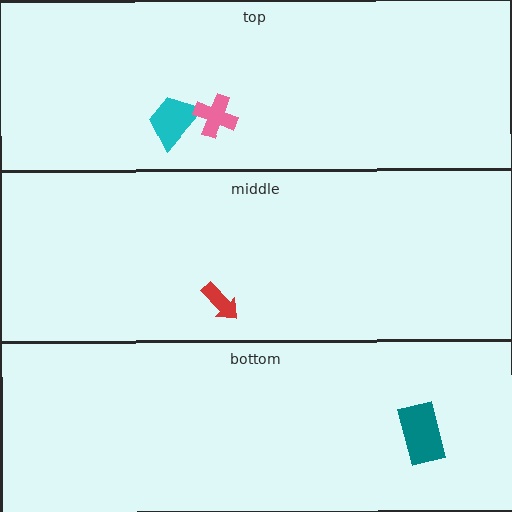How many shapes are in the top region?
2.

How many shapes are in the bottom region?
1.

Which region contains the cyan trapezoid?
The top region.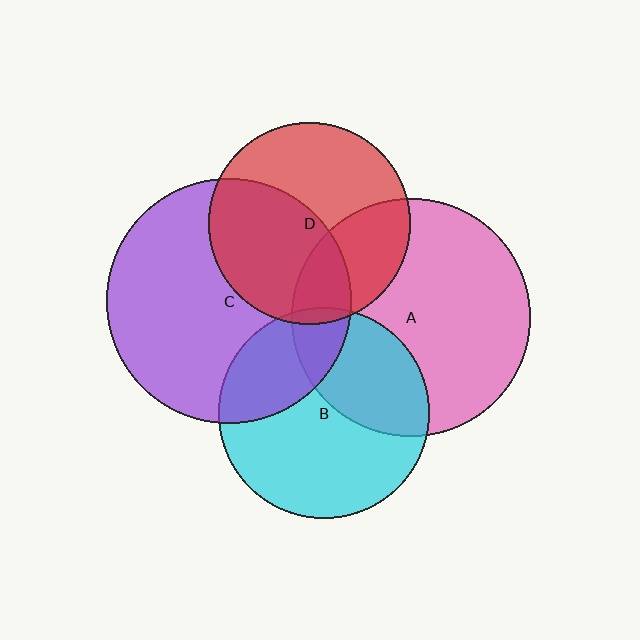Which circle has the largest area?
Circle C (purple).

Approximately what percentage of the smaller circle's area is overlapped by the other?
Approximately 15%.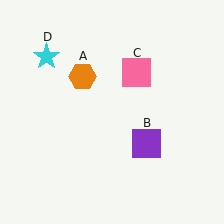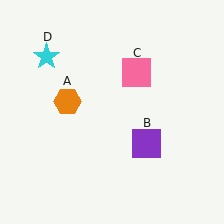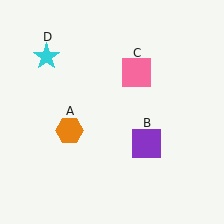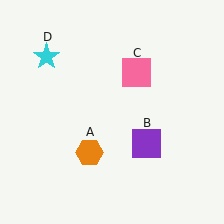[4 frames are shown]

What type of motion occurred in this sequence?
The orange hexagon (object A) rotated counterclockwise around the center of the scene.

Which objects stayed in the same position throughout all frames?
Purple square (object B) and pink square (object C) and cyan star (object D) remained stationary.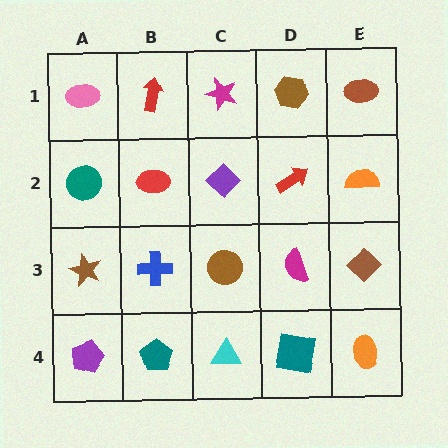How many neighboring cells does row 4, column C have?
3.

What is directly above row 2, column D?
A brown hexagon.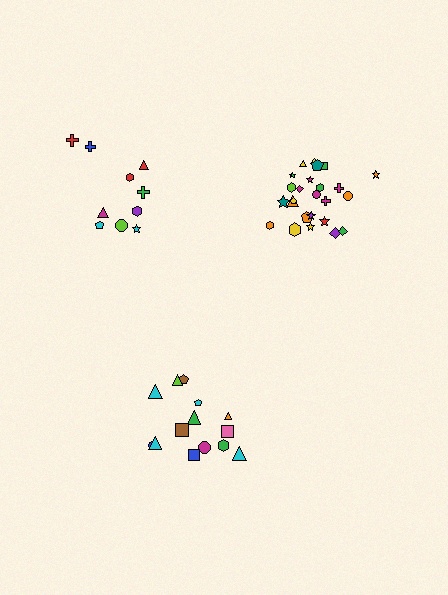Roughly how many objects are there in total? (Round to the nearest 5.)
Roughly 50 objects in total.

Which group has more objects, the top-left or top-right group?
The top-right group.